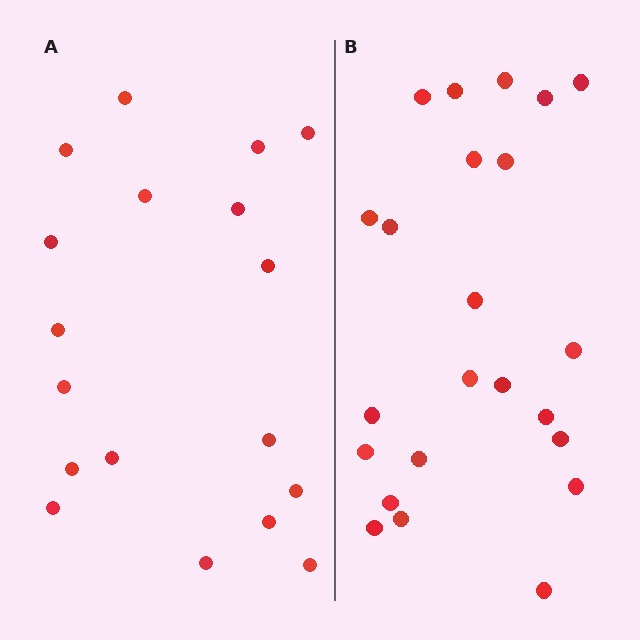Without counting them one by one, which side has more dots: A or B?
Region B (the right region) has more dots.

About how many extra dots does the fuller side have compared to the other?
Region B has about 5 more dots than region A.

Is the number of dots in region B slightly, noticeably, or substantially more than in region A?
Region B has noticeably more, but not dramatically so. The ratio is roughly 1.3 to 1.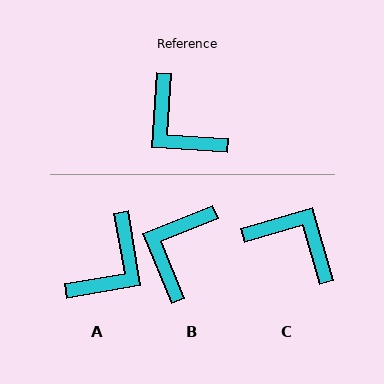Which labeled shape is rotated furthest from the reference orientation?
C, about 160 degrees away.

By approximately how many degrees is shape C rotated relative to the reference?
Approximately 160 degrees clockwise.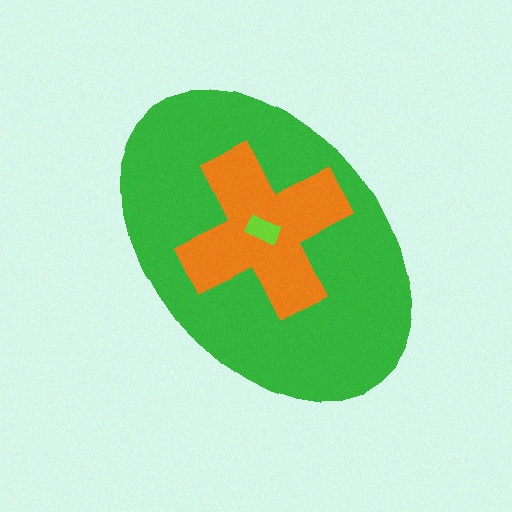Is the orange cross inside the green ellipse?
Yes.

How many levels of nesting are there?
3.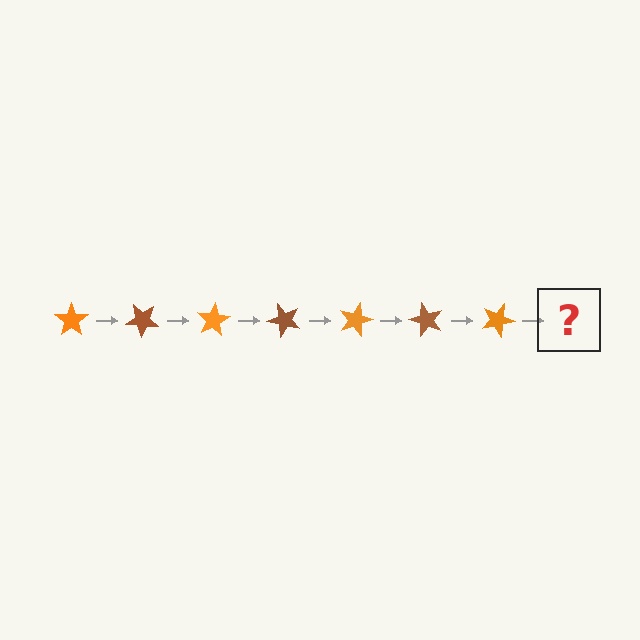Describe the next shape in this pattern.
It should be a brown star, rotated 280 degrees from the start.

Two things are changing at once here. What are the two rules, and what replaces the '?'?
The two rules are that it rotates 40 degrees each step and the color cycles through orange and brown. The '?' should be a brown star, rotated 280 degrees from the start.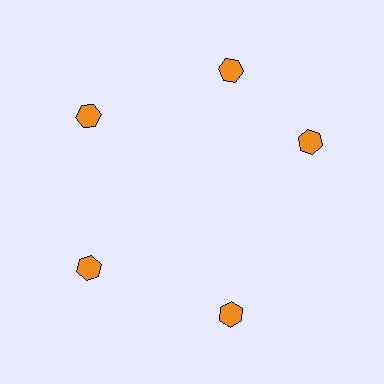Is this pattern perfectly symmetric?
No. The 5 orange hexagons are arranged in a ring, but one element near the 3 o'clock position is rotated out of alignment along the ring, breaking the 5-fold rotational symmetry.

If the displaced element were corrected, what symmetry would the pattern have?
It would have 5-fold rotational symmetry — the pattern would map onto itself every 72 degrees.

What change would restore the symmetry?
The symmetry would be restored by rotating it back into even spacing with its neighbors so that all 5 hexagons sit at equal angles and equal distance from the center.